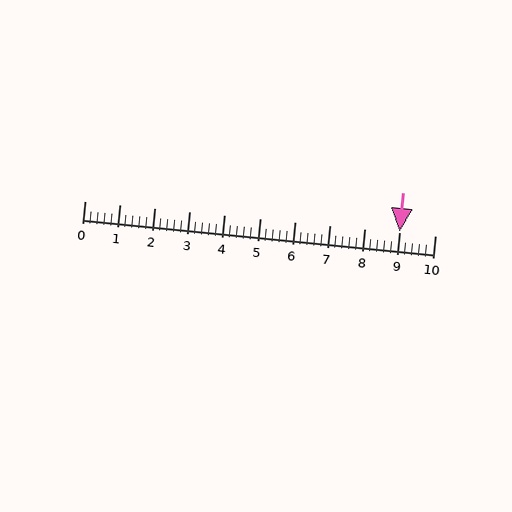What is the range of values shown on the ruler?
The ruler shows values from 0 to 10.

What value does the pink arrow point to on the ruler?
The pink arrow points to approximately 9.0.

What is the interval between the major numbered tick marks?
The major tick marks are spaced 1 units apart.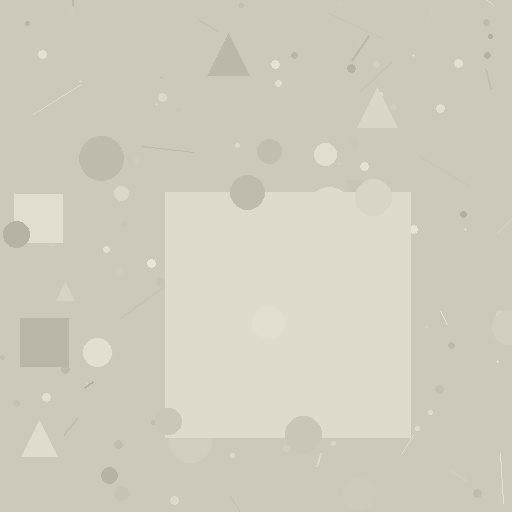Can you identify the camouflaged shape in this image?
The camouflaged shape is a square.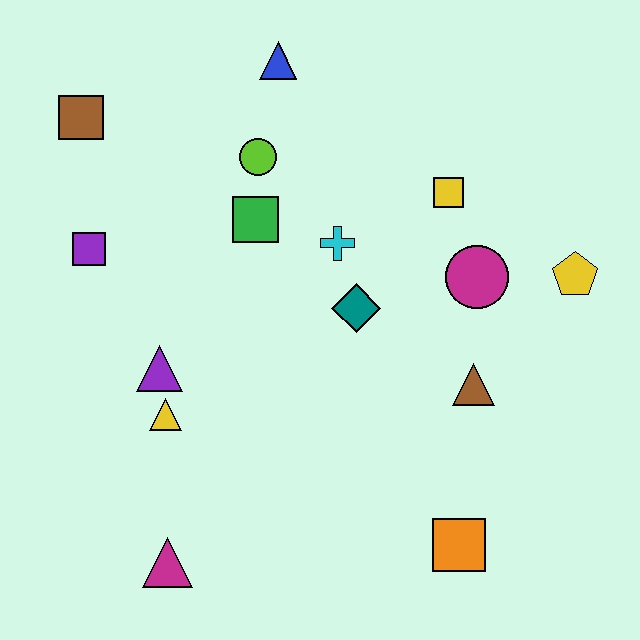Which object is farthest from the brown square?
The orange square is farthest from the brown square.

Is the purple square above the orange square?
Yes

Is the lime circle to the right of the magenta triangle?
Yes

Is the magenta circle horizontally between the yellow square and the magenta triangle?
No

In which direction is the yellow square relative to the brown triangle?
The yellow square is above the brown triangle.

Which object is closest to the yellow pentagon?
The magenta circle is closest to the yellow pentagon.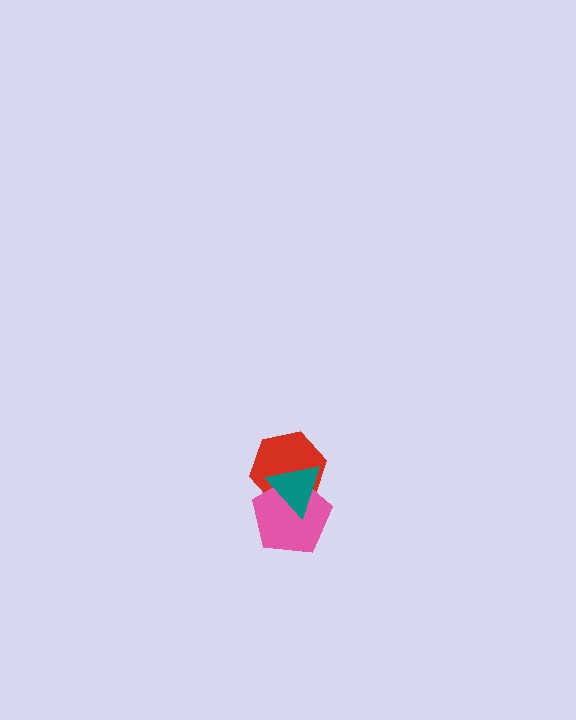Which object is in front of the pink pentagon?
The teal triangle is in front of the pink pentagon.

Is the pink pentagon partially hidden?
Yes, it is partially covered by another shape.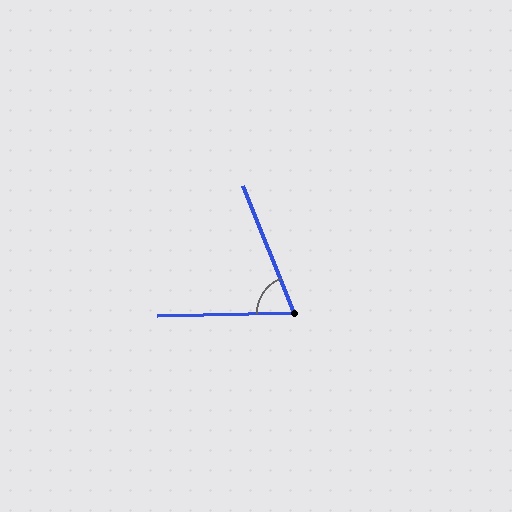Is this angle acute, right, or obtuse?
It is acute.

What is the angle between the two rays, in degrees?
Approximately 69 degrees.